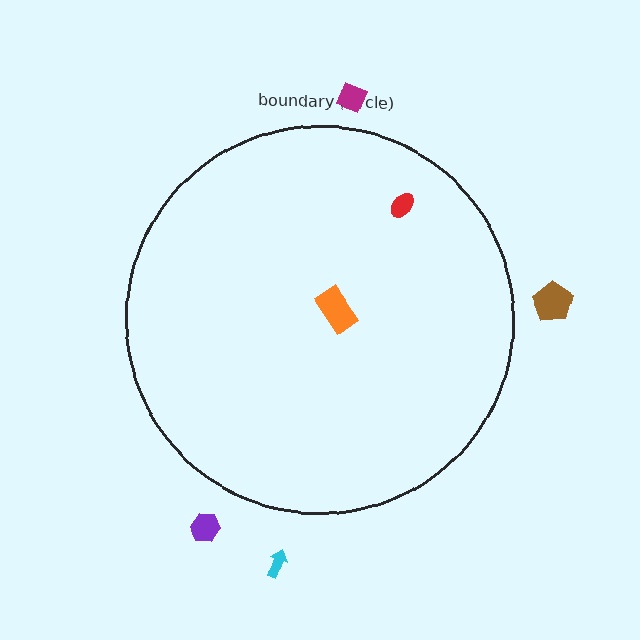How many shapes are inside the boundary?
2 inside, 4 outside.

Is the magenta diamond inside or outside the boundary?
Outside.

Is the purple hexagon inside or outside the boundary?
Outside.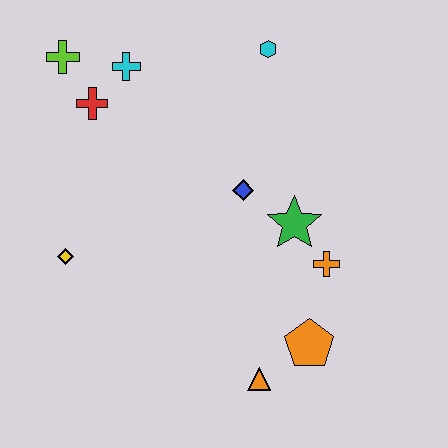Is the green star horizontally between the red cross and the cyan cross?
No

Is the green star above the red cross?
No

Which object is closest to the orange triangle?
The orange pentagon is closest to the orange triangle.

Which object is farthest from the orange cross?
The lime cross is farthest from the orange cross.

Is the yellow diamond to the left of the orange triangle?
Yes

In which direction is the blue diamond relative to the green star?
The blue diamond is to the left of the green star.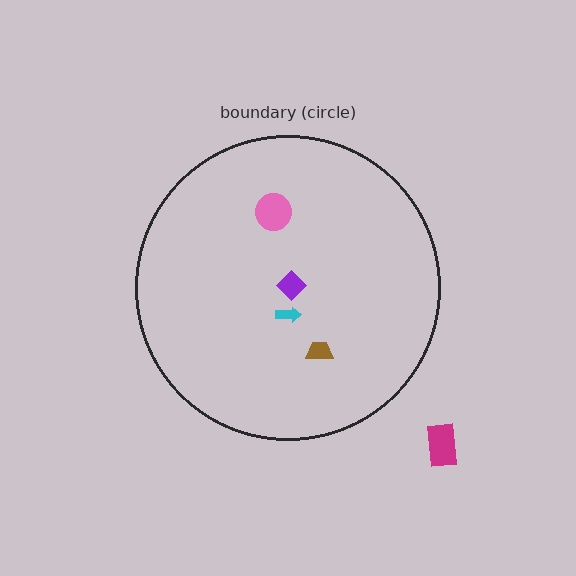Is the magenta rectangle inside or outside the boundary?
Outside.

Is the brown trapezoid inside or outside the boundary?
Inside.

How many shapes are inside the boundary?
4 inside, 1 outside.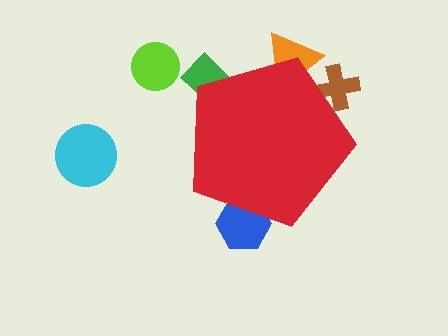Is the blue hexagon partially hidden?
Yes, the blue hexagon is partially hidden behind the red pentagon.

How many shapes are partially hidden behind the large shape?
4 shapes are partially hidden.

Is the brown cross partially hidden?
Yes, the brown cross is partially hidden behind the red pentagon.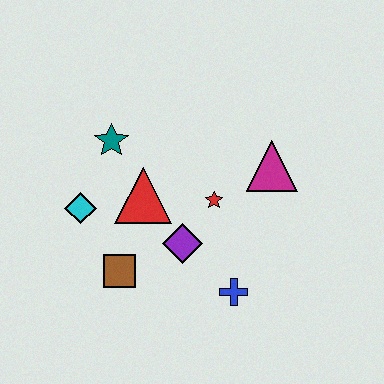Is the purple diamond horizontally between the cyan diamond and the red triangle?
No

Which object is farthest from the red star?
The cyan diamond is farthest from the red star.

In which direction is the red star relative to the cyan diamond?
The red star is to the right of the cyan diamond.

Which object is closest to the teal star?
The red triangle is closest to the teal star.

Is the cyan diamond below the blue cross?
No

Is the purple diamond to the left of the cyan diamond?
No